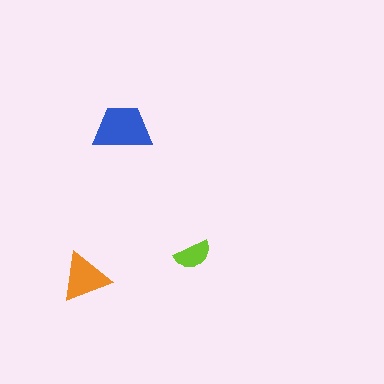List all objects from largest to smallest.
The blue trapezoid, the orange triangle, the lime semicircle.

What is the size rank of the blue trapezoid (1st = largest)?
1st.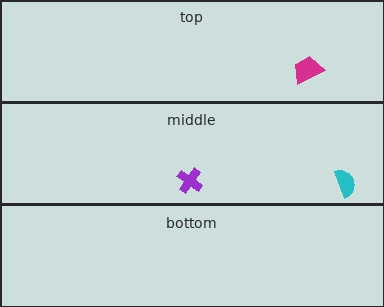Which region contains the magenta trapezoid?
The top region.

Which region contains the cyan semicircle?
The middle region.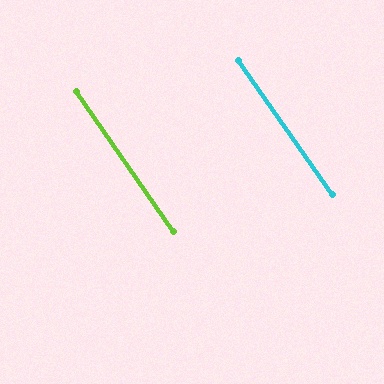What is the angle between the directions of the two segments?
Approximately 0 degrees.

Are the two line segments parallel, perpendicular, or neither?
Parallel — their directions differ by only 0.4°.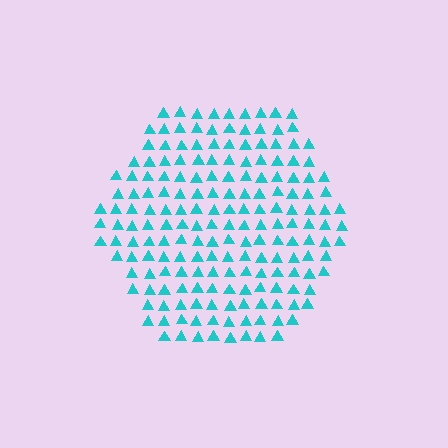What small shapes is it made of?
It is made of small triangles.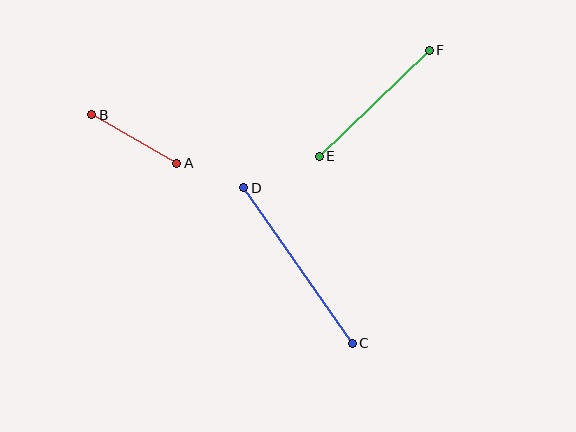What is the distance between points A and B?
The distance is approximately 98 pixels.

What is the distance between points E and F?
The distance is approximately 153 pixels.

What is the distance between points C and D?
The distance is approximately 190 pixels.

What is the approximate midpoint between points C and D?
The midpoint is at approximately (298, 266) pixels.